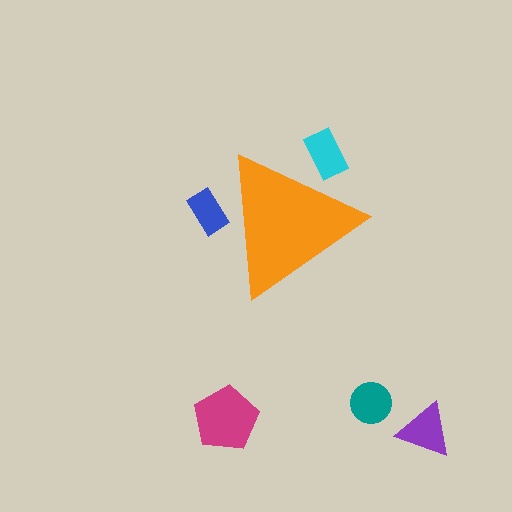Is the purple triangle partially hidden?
No, the purple triangle is fully visible.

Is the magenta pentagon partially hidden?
No, the magenta pentagon is fully visible.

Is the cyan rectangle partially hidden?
Yes, the cyan rectangle is partially hidden behind the orange triangle.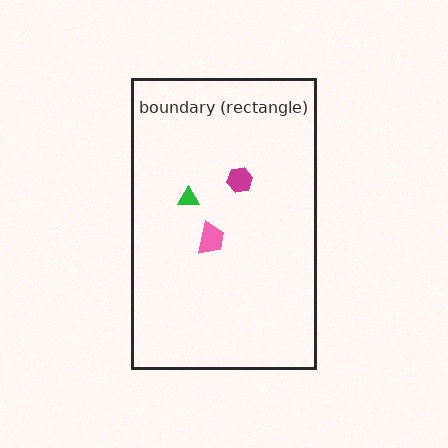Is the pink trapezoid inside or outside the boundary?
Inside.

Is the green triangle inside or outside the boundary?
Inside.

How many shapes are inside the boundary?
3 inside, 0 outside.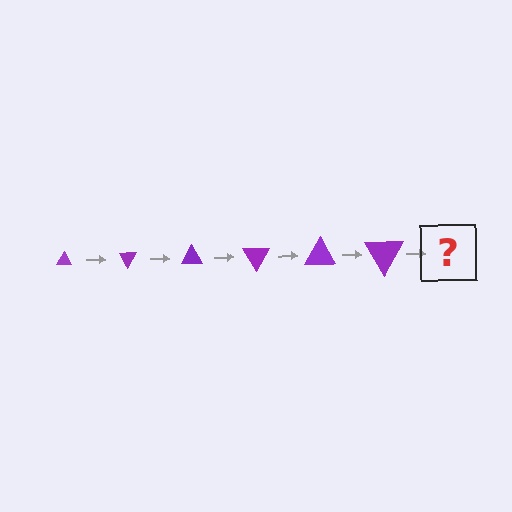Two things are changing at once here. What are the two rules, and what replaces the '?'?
The two rules are that the triangle grows larger each step and it rotates 60 degrees each step. The '?' should be a triangle, larger than the previous one and rotated 360 degrees from the start.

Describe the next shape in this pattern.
It should be a triangle, larger than the previous one and rotated 360 degrees from the start.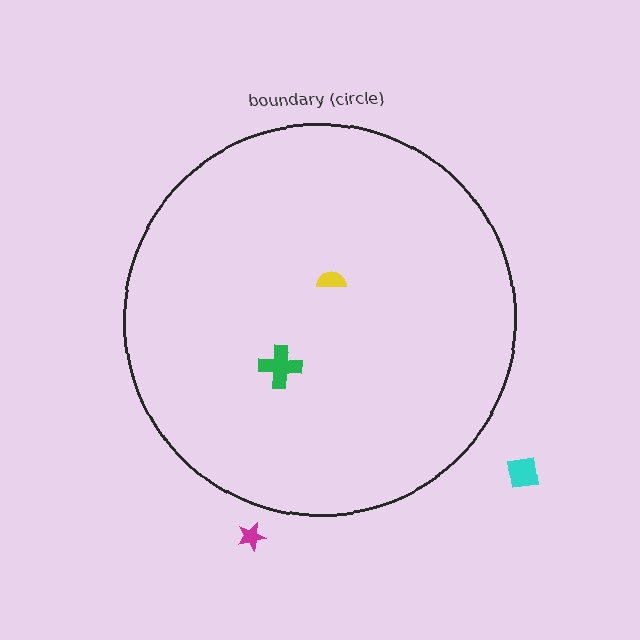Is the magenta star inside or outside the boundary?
Outside.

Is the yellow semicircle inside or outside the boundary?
Inside.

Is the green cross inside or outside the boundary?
Inside.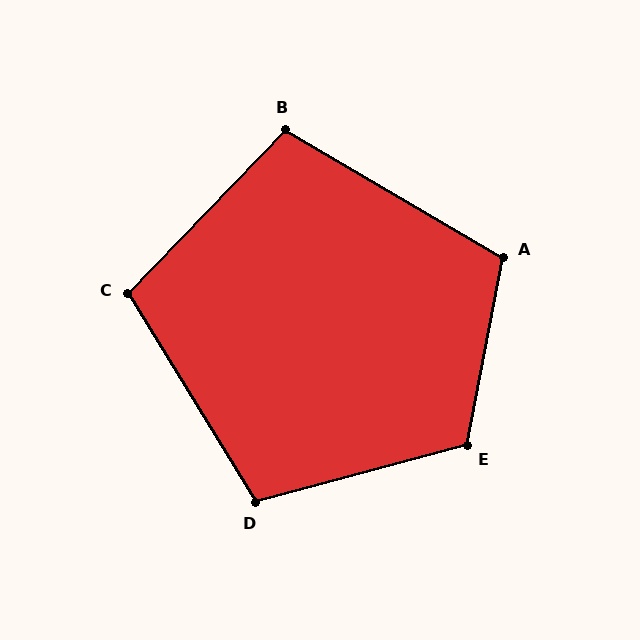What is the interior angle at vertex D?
Approximately 106 degrees (obtuse).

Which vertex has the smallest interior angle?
B, at approximately 103 degrees.